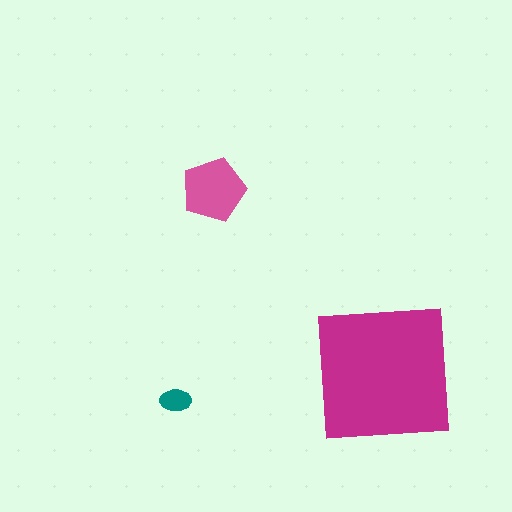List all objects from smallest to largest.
The teal ellipse, the pink pentagon, the magenta square.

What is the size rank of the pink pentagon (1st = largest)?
2nd.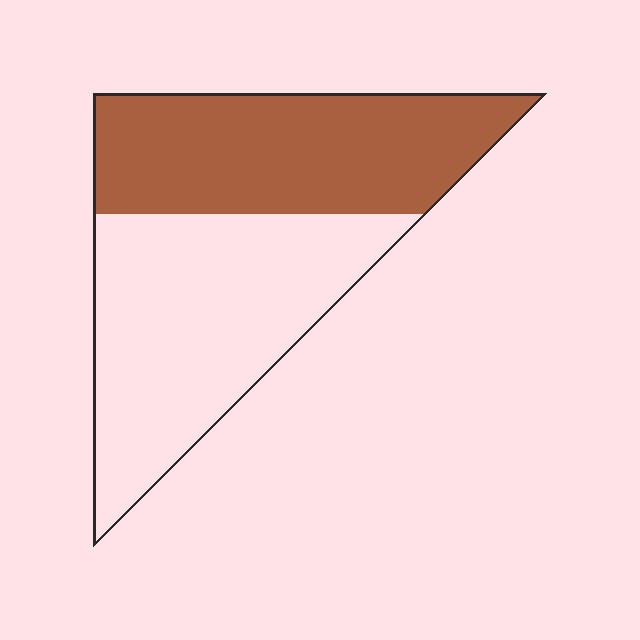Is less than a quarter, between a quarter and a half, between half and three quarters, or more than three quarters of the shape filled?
Between a quarter and a half.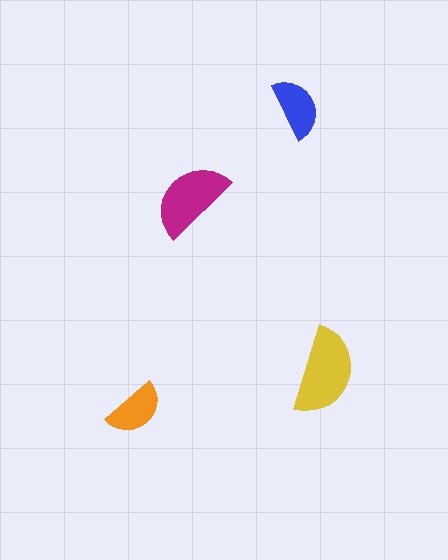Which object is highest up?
The blue semicircle is topmost.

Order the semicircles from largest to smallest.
the yellow one, the magenta one, the blue one, the orange one.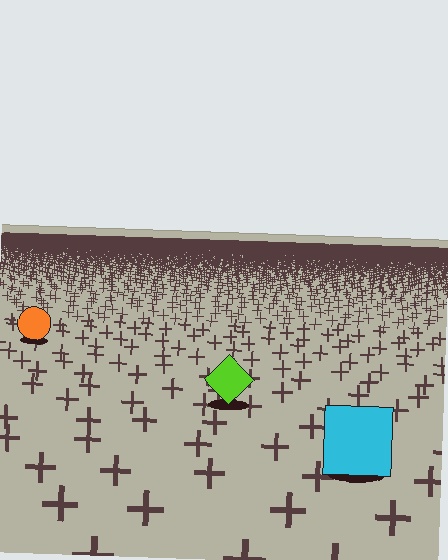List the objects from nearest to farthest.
From nearest to farthest: the cyan square, the lime diamond, the orange circle.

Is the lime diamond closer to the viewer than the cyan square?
No. The cyan square is closer — you can tell from the texture gradient: the ground texture is coarser near it.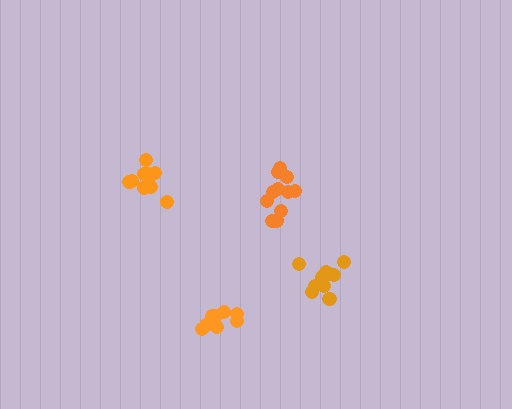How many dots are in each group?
Group 1: 11 dots, Group 2: 10 dots, Group 3: 9 dots, Group 4: 10 dots (40 total).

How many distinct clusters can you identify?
There are 4 distinct clusters.